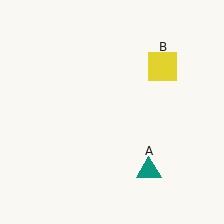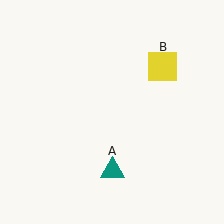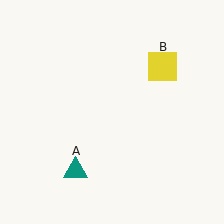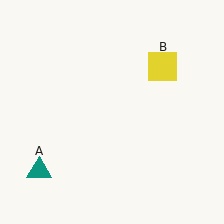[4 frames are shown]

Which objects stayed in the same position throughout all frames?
Yellow square (object B) remained stationary.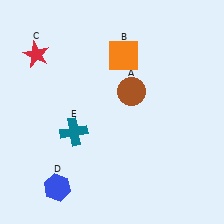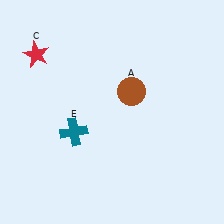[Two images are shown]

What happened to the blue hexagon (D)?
The blue hexagon (D) was removed in Image 2. It was in the bottom-left area of Image 1.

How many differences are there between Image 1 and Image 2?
There are 2 differences between the two images.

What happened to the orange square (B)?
The orange square (B) was removed in Image 2. It was in the top-right area of Image 1.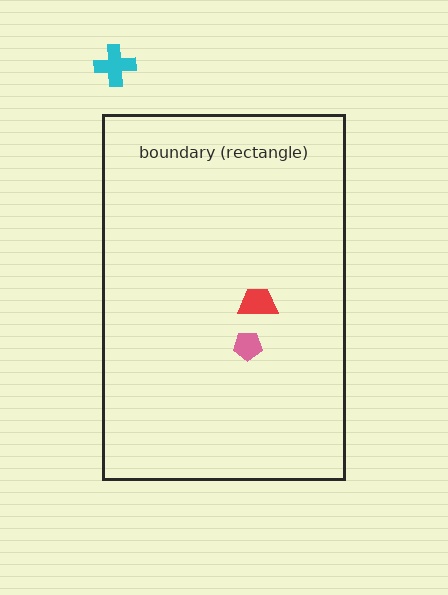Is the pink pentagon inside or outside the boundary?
Inside.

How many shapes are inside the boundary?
2 inside, 1 outside.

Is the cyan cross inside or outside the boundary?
Outside.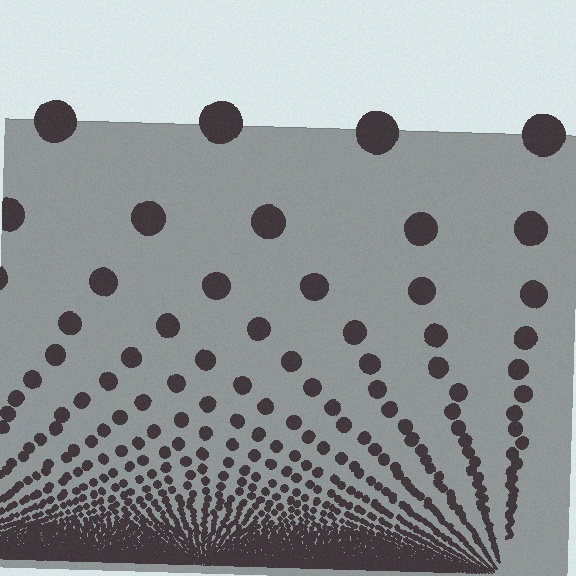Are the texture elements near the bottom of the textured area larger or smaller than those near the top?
Smaller. The gradient is inverted — elements near the bottom are smaller and denser.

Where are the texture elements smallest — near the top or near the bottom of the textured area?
Near the bottom.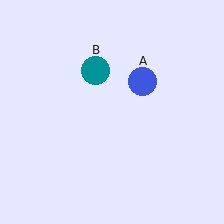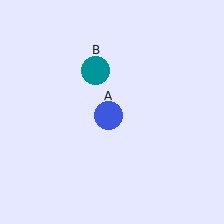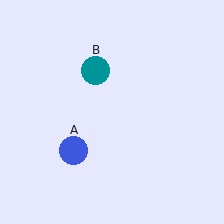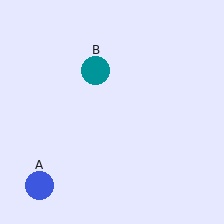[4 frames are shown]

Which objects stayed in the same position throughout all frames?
Teal circle (object B) remained stationary.